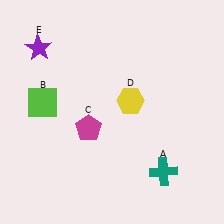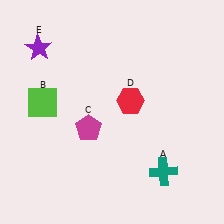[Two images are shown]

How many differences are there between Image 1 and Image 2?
There is 1 difference between the two images.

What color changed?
The hexagon (D) changed from yellow in Image 1 to red in Image 2.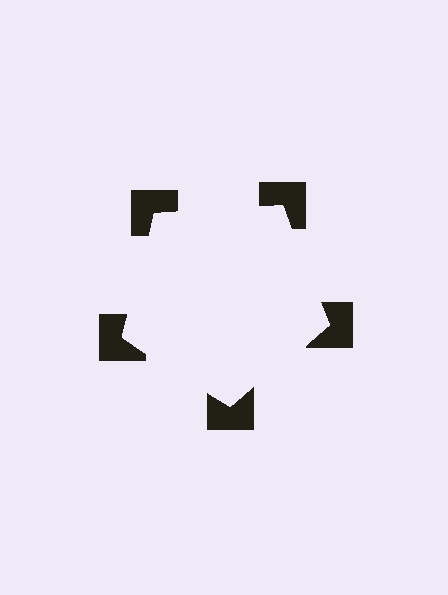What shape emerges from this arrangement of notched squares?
An illusory pentagon — its edges are inferred from the aligned wedge cuts in the notched squares, not physically drawn.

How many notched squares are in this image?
There are 5 — one at each vertex of the illusory pentagon.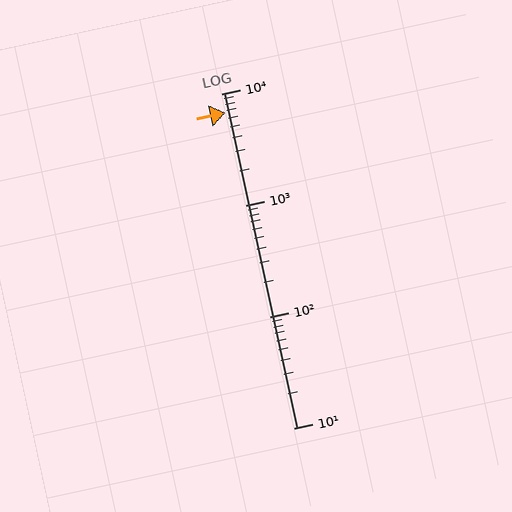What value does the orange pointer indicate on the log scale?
The pointer indicates approximately 6800.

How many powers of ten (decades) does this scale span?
The scale spans 3 decades, from 10 to 10000.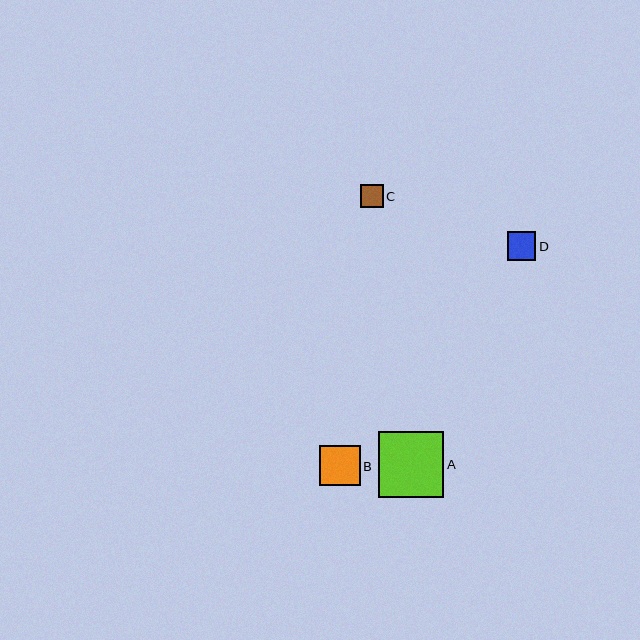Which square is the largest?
Square A is the largest with a size of approximately 66 pixels.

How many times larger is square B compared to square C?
Square B is approximately 1.8 times the size of square C.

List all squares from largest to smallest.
From largest to smallest: A, B, D, C.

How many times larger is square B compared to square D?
Square B is approximately 1.4 times the size of square D.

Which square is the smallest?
Square C is the smallest with a size of approximately 23 pixels.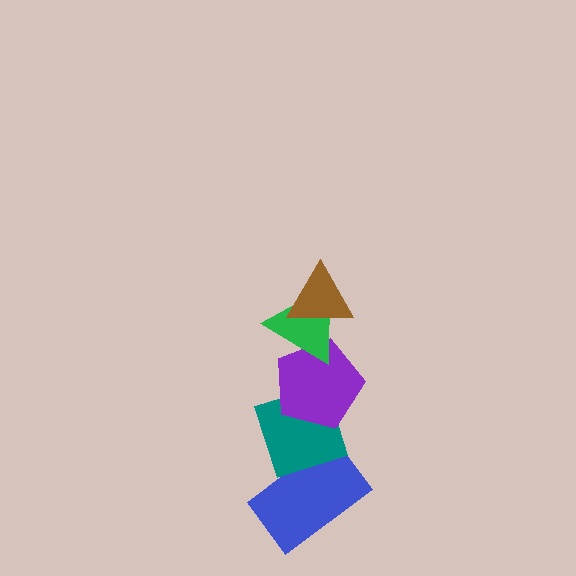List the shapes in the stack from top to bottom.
From top to bottom: the brown triangle, the green triangle, the purple pentagon, the teal diamond, the blue rectangle.